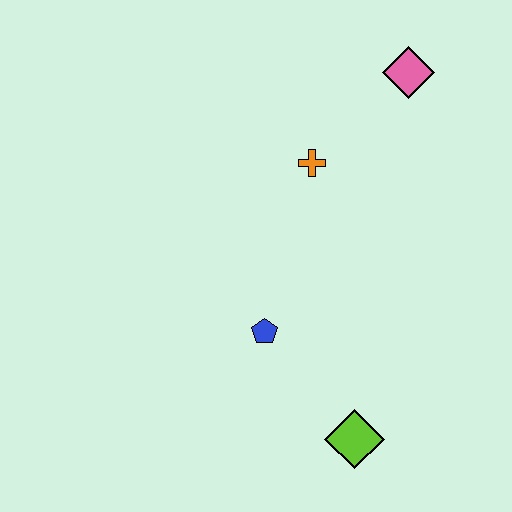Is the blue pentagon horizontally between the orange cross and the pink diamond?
No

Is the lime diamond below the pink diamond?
Yes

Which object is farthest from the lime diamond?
The pink diamond is farthest from the lime diamond.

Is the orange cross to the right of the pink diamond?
No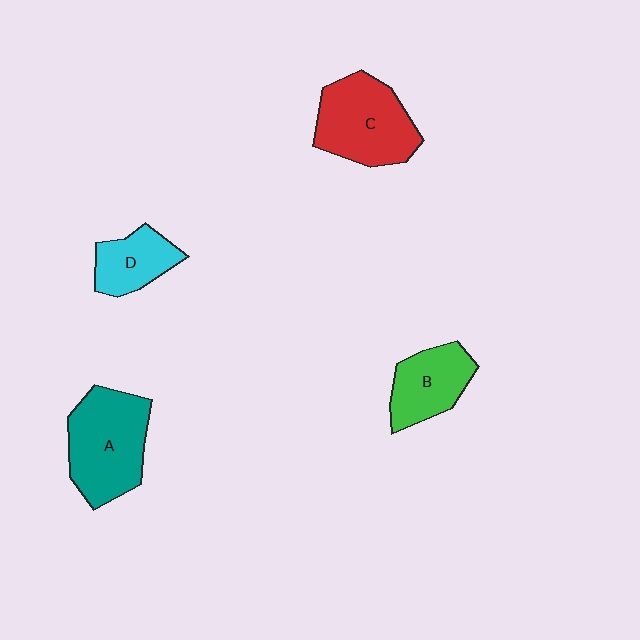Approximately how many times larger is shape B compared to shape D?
Approximately 1.2 times.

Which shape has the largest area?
Shape A (teal).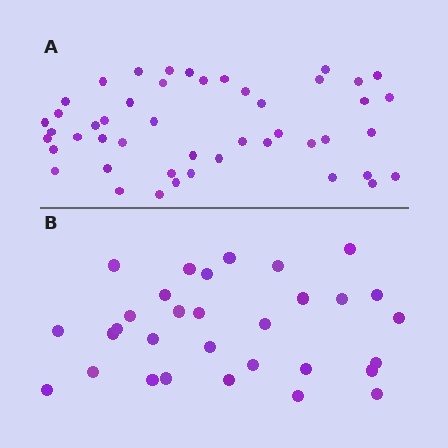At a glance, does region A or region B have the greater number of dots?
Region A (the top region) has more dots.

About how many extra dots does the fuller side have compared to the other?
Region A has approximately 15 more dots than region B.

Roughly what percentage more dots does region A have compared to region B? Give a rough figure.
About 50% more.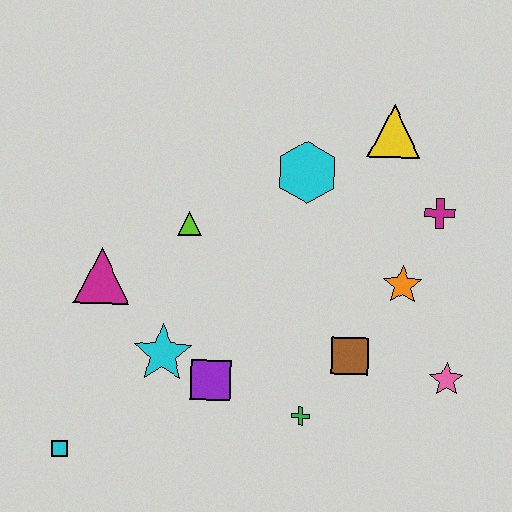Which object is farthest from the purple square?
The yellow triangle is farthest from the purple square.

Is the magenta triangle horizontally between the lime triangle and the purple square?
No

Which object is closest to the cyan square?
The cyan star is closest to the cyan square.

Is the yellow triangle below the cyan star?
No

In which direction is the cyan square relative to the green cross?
The cyan square is to the left of the green cross.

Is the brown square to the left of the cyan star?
No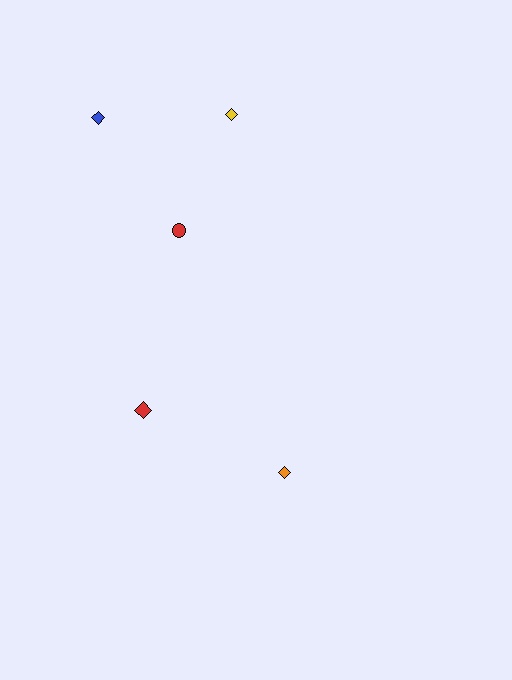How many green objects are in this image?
There are no green objects.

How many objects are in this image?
There are 5 objects.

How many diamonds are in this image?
There are 4 diamonds.